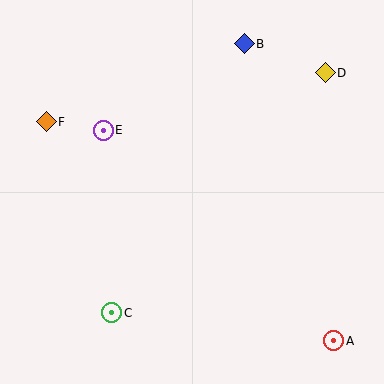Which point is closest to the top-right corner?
Point D is closest to the top-right corner.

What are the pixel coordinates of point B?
Point B is at (244, 44).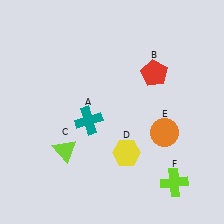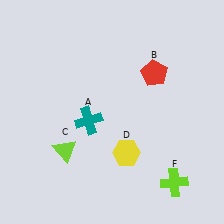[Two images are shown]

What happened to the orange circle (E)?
The orange circle (E) was removed in Image 2. It was in the bottom-right area of Image 1.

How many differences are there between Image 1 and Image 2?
There is 1 difference between the two images.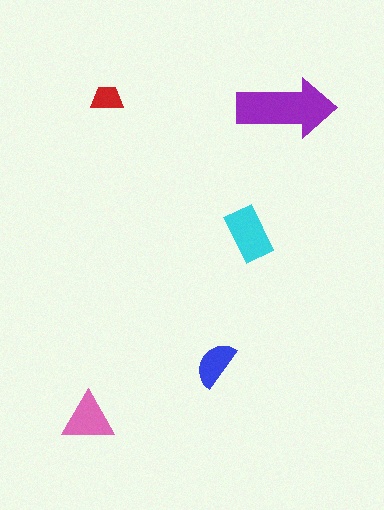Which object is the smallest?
The red trapezoid.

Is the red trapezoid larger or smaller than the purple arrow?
Smaller.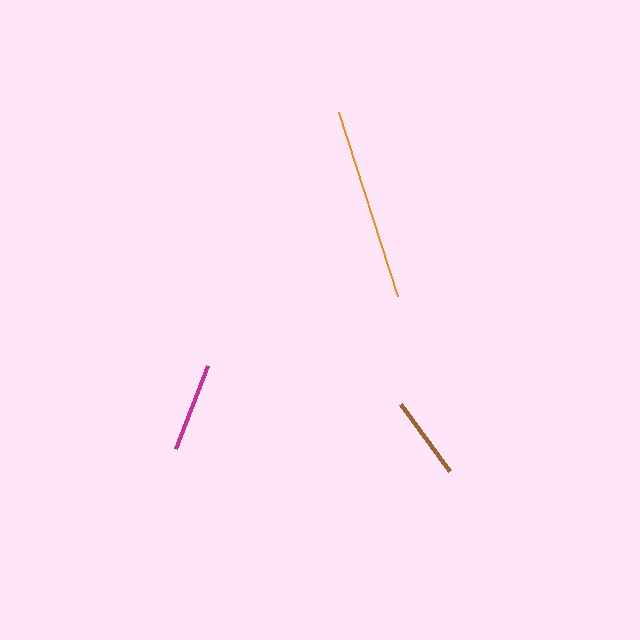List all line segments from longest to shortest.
From longest to shortest: orange, magenta, brown.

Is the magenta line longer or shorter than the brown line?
The magenta line is longer than the brown line.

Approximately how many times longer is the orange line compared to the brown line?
The orange line is approximately 2.3 times the length of the brown line.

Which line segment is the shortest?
The brown line is the shortest at approximately 83 pixels.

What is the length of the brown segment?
The brown segment is approximately 83 pixels long.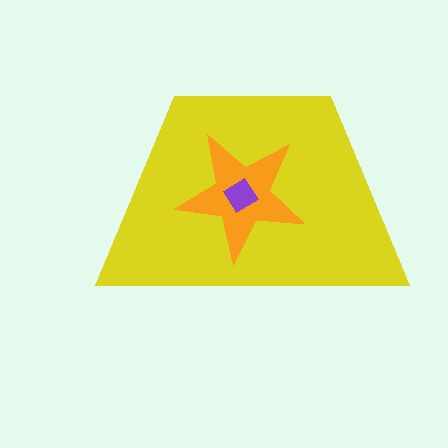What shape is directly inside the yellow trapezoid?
The orange star.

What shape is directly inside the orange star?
The purple diamond.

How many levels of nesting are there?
3.